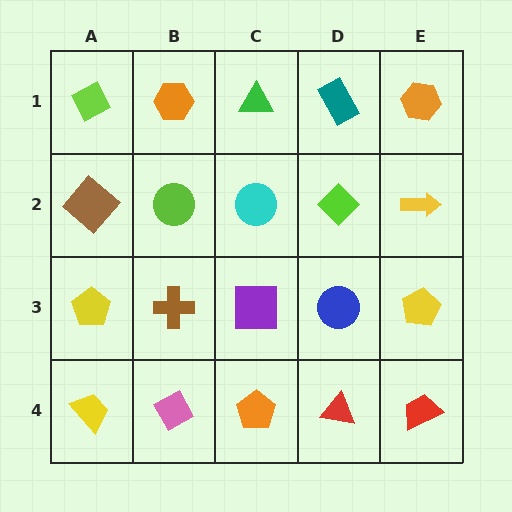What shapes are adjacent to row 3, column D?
A lime diamond (row 2, column D), a red triangle (row 4, column D), a purple square (row 3, column C), a yellow pentagon (row 3, column E).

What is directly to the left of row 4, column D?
An orange pentagon.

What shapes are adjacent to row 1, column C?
A cyan circle (row 2, column C), an orange hexagon (row 1, column B), a teal rectangle (row 1, column D).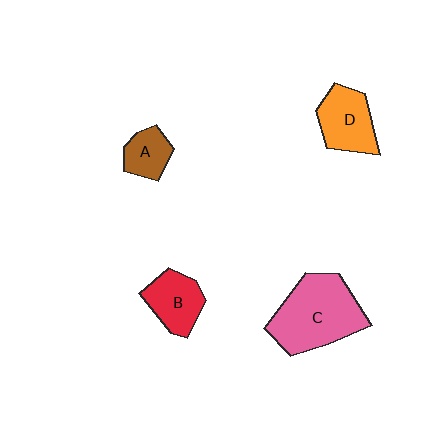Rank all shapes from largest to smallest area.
From largest to smallest: C (pink), D (orange), B (red), A (brown).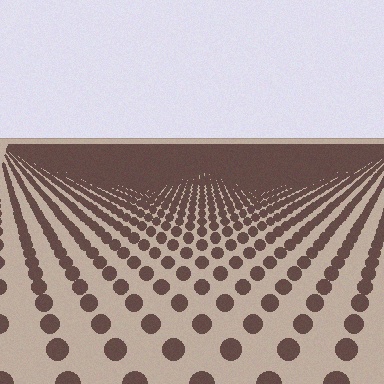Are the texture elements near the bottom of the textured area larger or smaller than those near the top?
Larger. Near the bottom, elements are closer to the viewer and appear at a bigger on-screen size.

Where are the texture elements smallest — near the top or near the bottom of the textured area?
Near the top.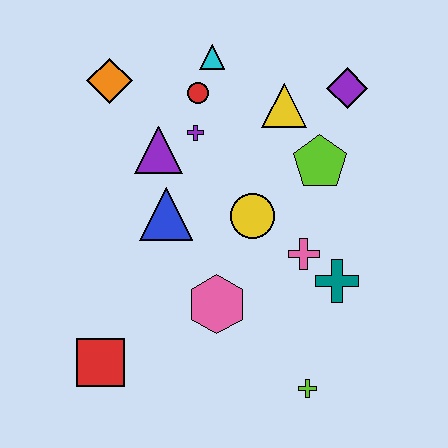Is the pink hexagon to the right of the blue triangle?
Yes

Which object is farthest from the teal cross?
The orange diamond is farthest from the teal cross.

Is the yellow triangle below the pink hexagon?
No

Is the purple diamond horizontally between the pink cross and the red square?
No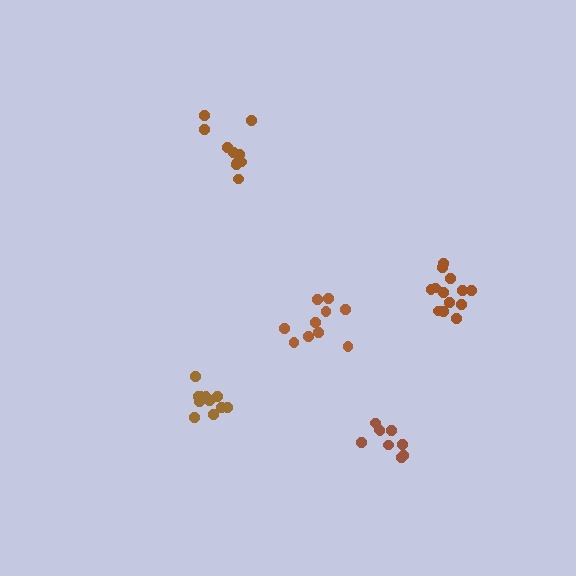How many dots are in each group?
Group 1: 9 dots, Group 2: 10 dots, Group 3: 13 dots, Group 4: 10 dots, Group 5: 11 dots (53 total).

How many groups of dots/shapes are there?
There are 5 groups.